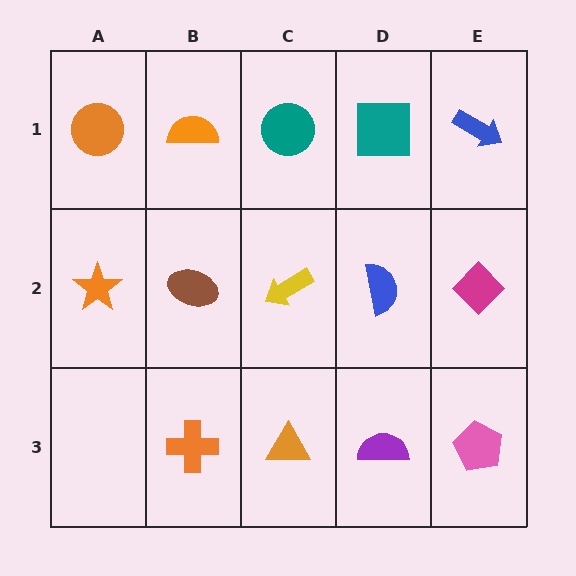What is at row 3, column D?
A purple semicircle.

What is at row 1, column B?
An orange semicircle.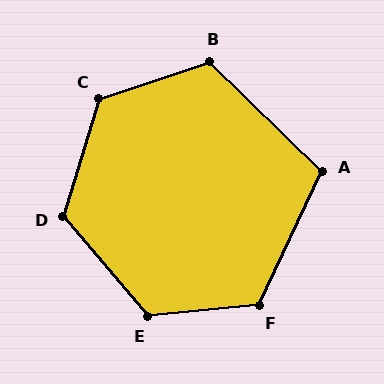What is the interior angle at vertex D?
Approximately 122 degrees (obtuse).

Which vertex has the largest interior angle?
C, at approximately 126 degrees.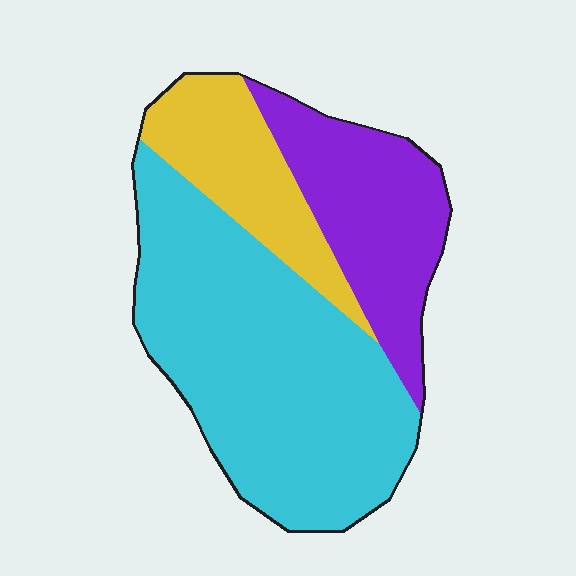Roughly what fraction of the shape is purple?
Purple takes up between a sixth and a third of the shape.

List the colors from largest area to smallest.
From largest to smallest: cyan, purple, yellow.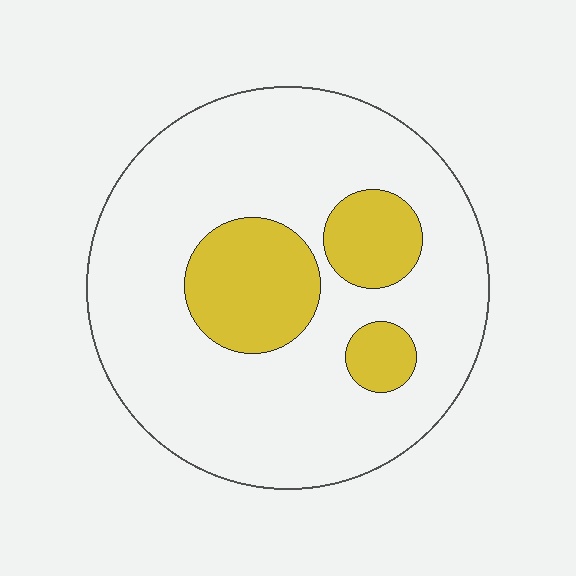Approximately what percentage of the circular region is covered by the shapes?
Approximately 20%.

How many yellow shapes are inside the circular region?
3.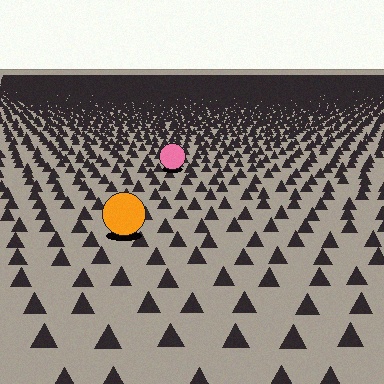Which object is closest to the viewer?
The orange circle is closest. The texture marks near it are larger and more spread out.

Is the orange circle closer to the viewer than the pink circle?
Yes. The orange circle is closer — you can tell from the texture gradient: the ground texture is coarser near it.